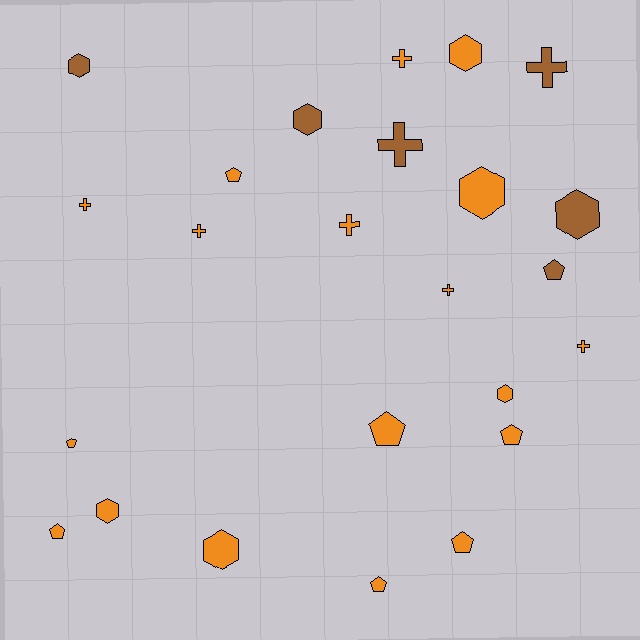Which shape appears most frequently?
Hexagon, with 8 objects.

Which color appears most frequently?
Orange, with 18 objects.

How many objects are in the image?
There are 24 objects.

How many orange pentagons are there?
There are 7 orange pentagons.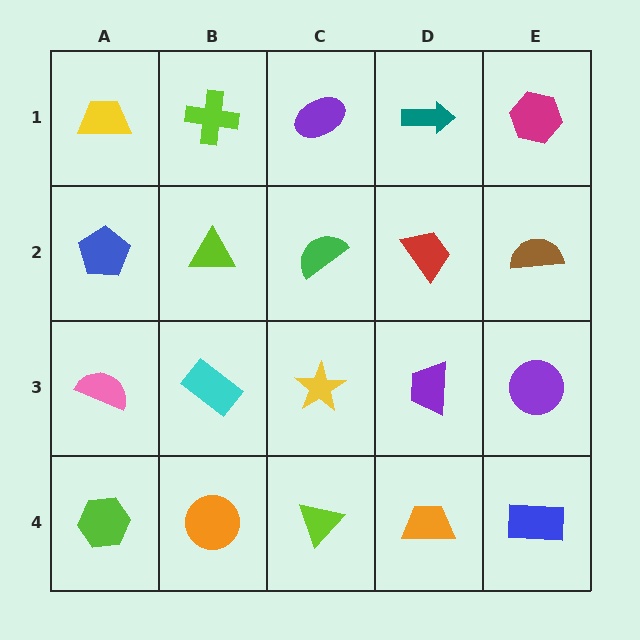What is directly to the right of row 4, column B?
A lime triangle.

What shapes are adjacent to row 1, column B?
A lime triangle (row 2, column B), a yellow trapezoid (row 1, column A), a purple ellipse (row 1, column C).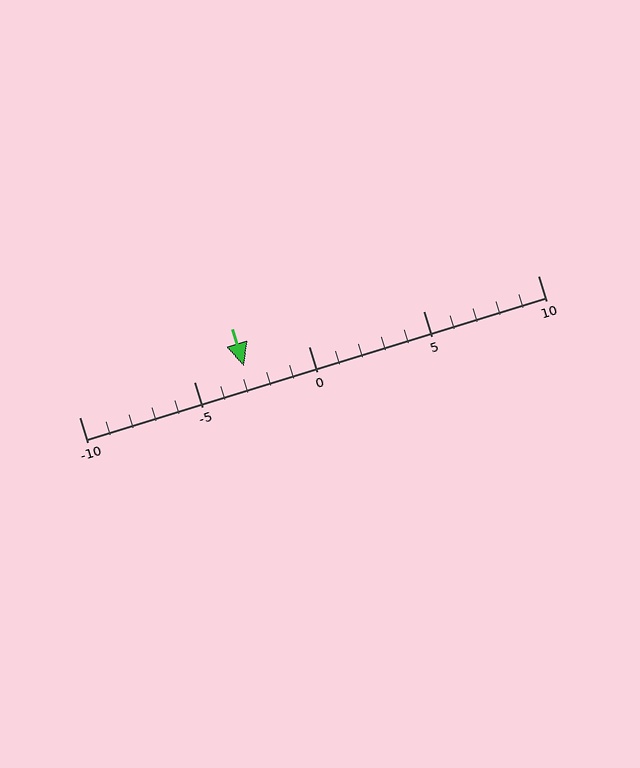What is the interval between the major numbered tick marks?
The major tick marks are spaced 5 units apart.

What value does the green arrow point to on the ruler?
The green arrow points to approximately -3.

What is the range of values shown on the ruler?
The ruler shows values from -10 to 10.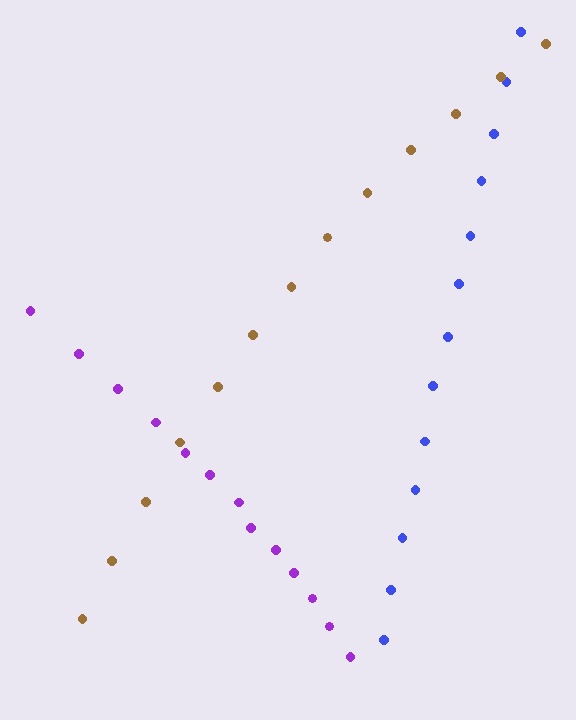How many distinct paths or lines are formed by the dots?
There are 3 distinct paths.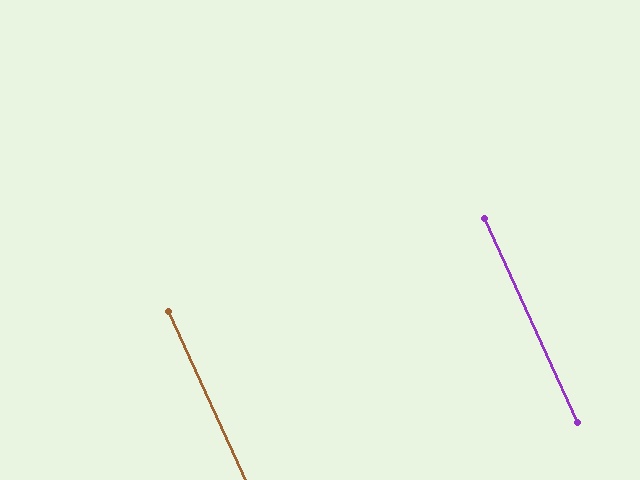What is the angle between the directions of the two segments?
Approximately 0 degrees.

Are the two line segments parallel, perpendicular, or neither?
Parallel — their directions differ by only 0.1°.